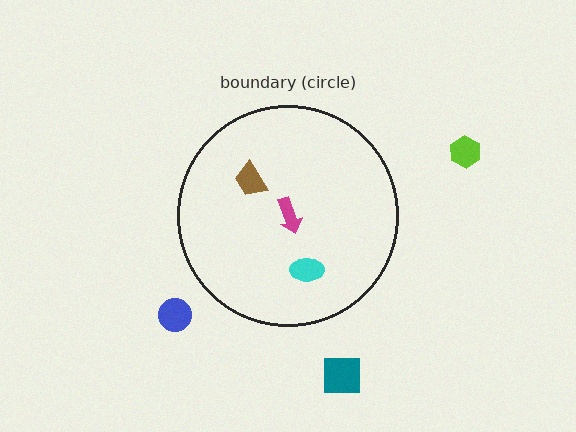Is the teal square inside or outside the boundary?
Outside.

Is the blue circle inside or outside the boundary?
Outside.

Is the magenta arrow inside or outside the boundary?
Inside.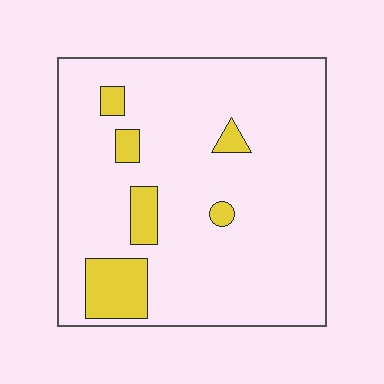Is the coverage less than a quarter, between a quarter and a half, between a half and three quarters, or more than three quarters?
Less than a quarter.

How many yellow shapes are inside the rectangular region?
6.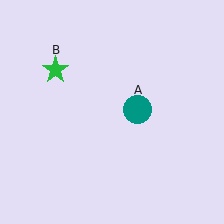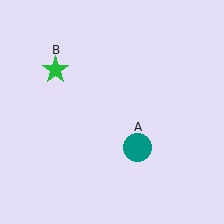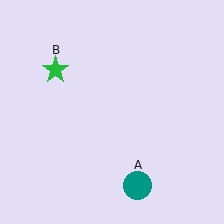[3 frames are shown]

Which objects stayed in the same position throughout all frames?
Green star (object B) remained stationary.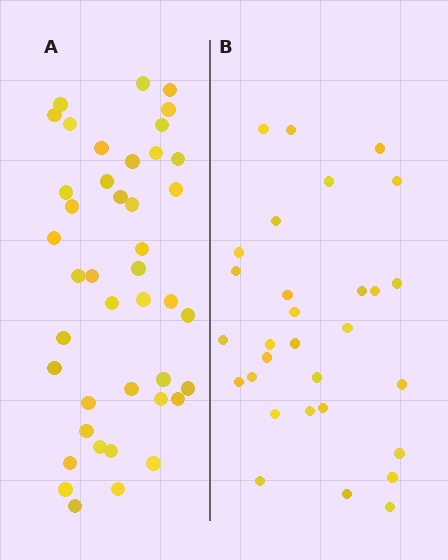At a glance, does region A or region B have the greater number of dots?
Region A (the left region) has more dots.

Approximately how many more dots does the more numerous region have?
Region A has roughly 12 or so more dots than region B.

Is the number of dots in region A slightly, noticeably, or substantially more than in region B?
Region A has noticeably more, but not dramatically so. The ratio is roughly 1.4 to 1.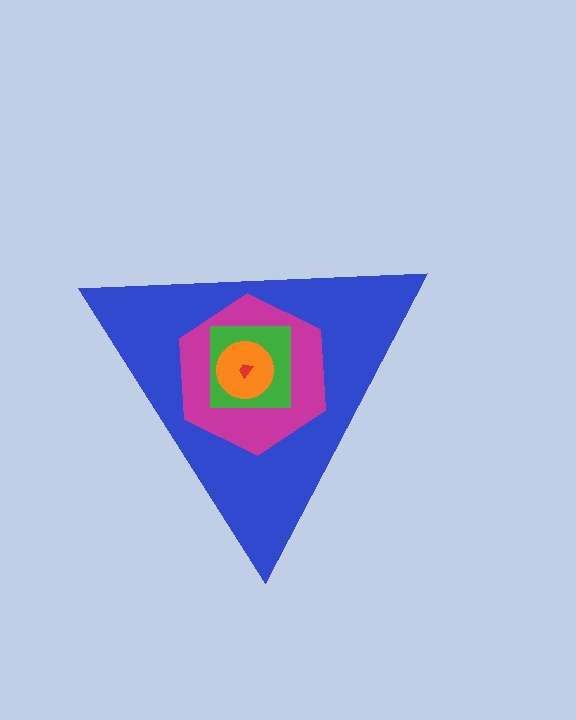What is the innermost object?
The red trapezoid.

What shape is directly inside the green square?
The orange circle.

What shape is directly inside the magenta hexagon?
The green square.